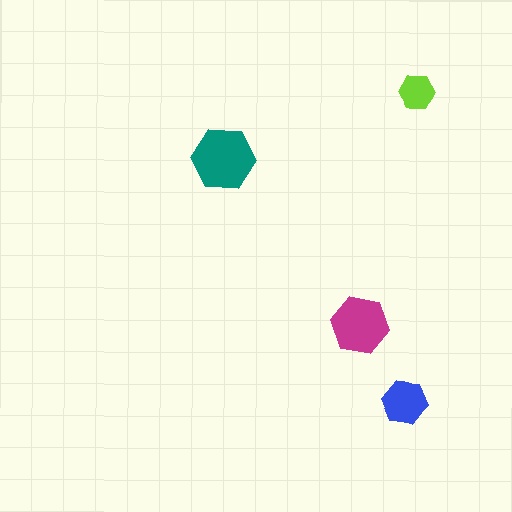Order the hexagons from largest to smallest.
the teal one, the magenta one, the blue one, the lime one.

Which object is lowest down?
The blue hexagon is bottommost.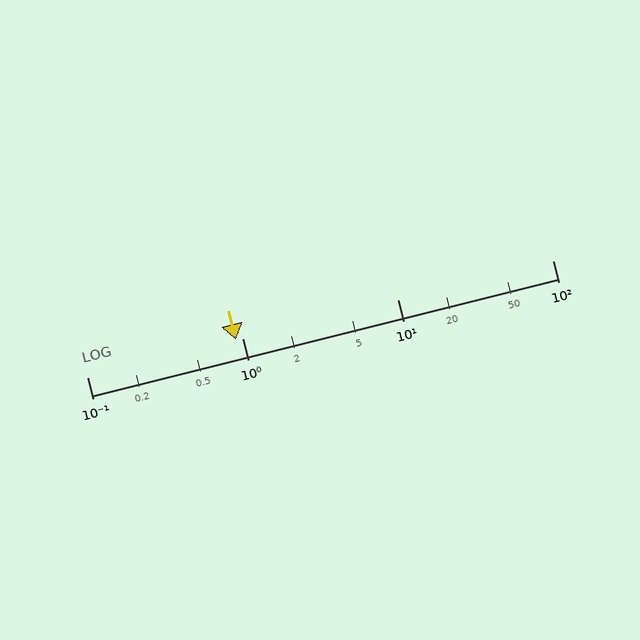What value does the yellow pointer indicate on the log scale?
The pointer indicates approximately 0.91.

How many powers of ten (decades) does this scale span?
The scale spans 3 decades, from 0.1 to 100.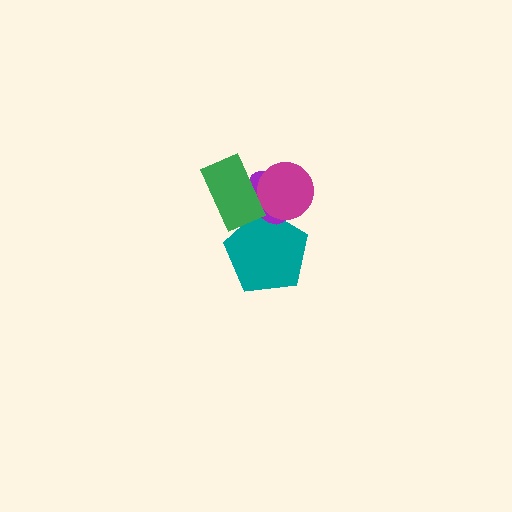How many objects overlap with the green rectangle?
3 objects overlap with the green rectangle.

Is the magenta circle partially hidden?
Yes, it is partially covered by another shape.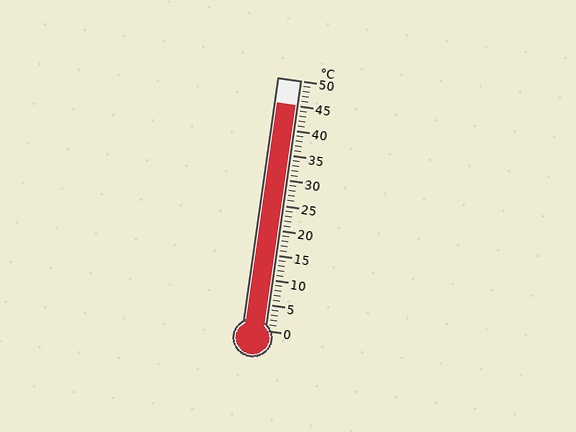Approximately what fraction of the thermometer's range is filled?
The thermometer is filled to approximately 90% of its range.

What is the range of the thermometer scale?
The thermometer scale ranges from 0°C to 50°C.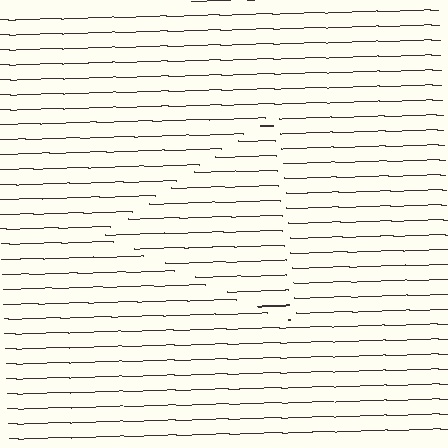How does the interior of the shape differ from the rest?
The interior of the shape contains the same grating, shifted by half a period — the contour is defined by the phase discontinuity where line-ends from the inner and outer gratings abut.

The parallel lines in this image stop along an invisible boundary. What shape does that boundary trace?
An illusory triangle. The interior of the shape contains the same grating, shifted by half a period — the contour is defined by the phase discontinuity where line-ends from the inner and outer gratings abut.